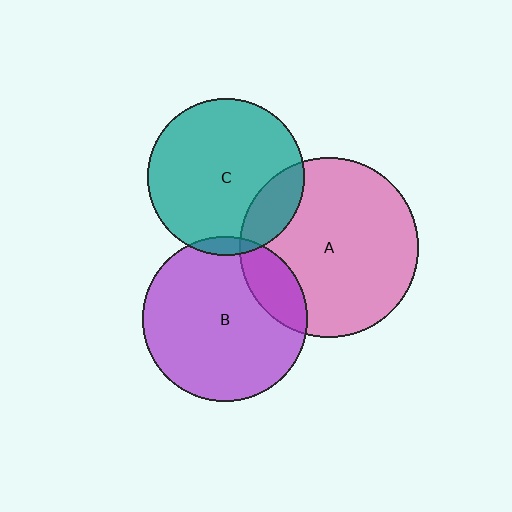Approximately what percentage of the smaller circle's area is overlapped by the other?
Approximately 15%.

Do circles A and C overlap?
Yes.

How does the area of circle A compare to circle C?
Approximately 1.3 times.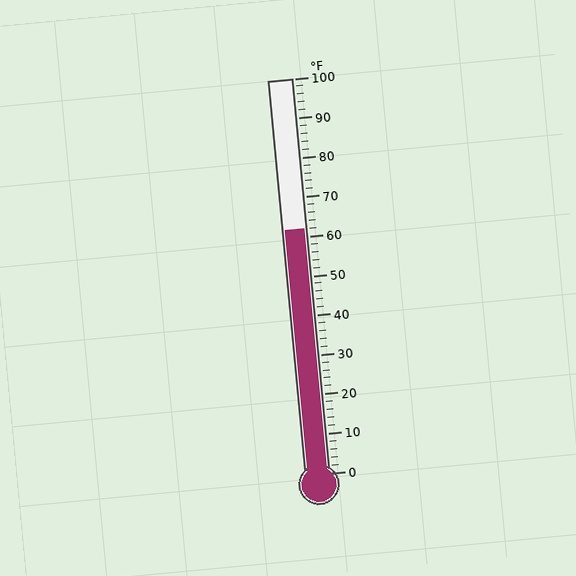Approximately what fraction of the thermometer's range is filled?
The thermometer is filled to approximately 60% of its range.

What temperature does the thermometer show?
The thermometer shows approximately 62°F.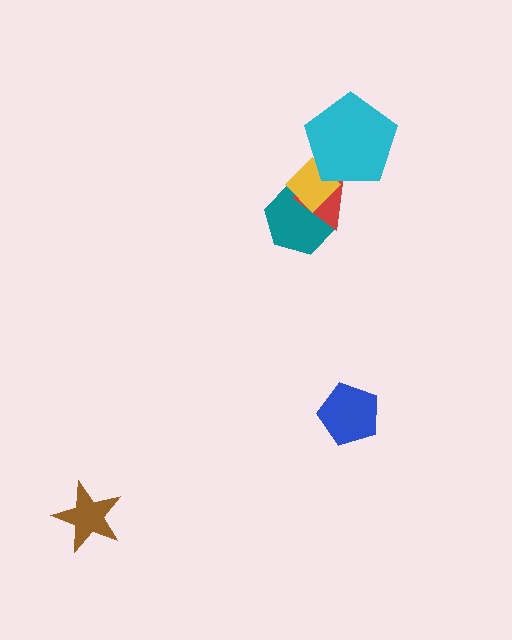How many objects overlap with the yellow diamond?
3 objects overlap with the yellow diamond.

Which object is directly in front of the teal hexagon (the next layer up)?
The red triangle is directly in front of the teal hexagon.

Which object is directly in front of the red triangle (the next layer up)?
The yellow diamond is directly in front of the red triangle.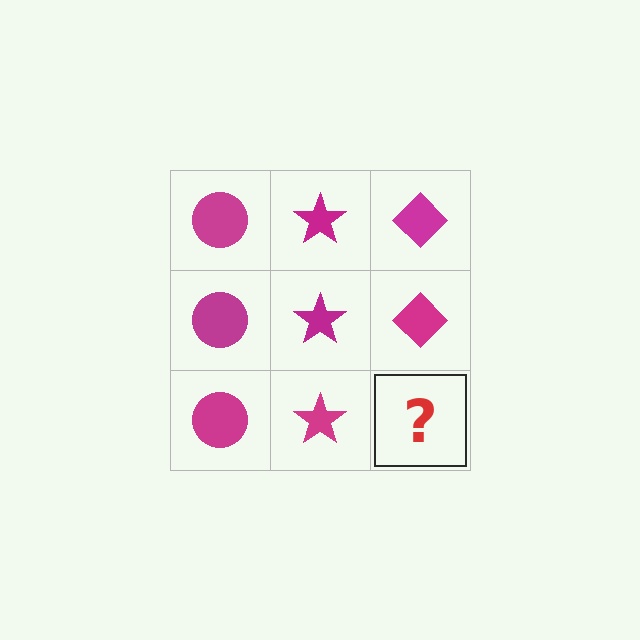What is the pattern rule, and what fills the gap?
The rule is that each column has a consistent shape. The gap should be filled with a magenta diamond.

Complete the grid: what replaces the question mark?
The question mark should be replaced with a magenta diamond.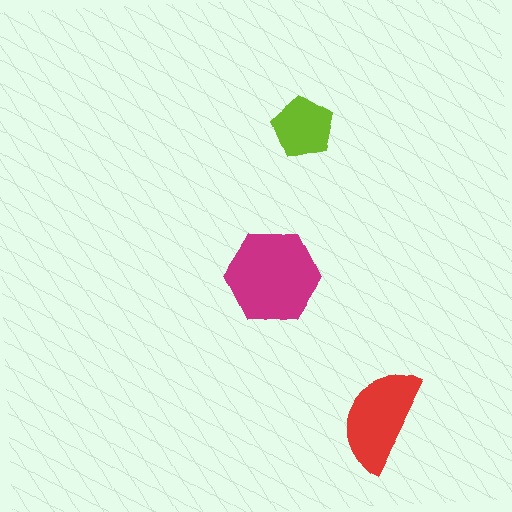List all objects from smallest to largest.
The lime pentagon, the red semicircle, the magenta hexagon.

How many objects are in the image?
There are 3 objects in the image.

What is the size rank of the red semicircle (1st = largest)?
2nd.